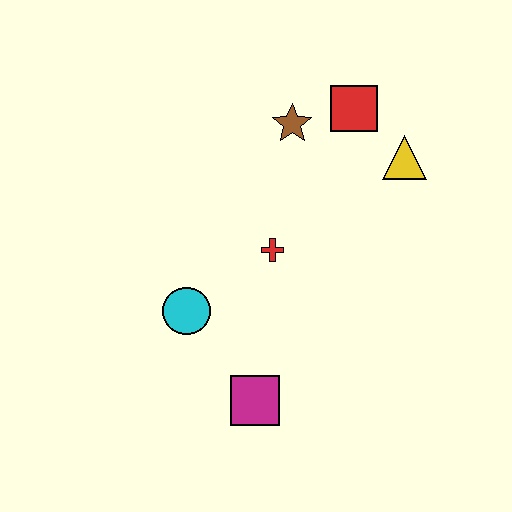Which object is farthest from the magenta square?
The red square is farthest from the magenta square.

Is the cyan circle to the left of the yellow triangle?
Yes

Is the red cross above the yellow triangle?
No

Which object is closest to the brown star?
The red square is closest to the brown star.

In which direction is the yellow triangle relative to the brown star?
The yellow triangle is to the right of the brown star.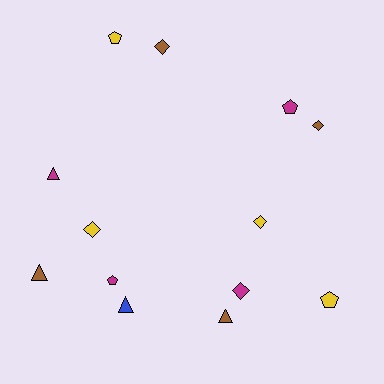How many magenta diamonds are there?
There is 1 magenta diamond.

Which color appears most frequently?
Yellow, with 4 objects.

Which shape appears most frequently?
Diamond, with 5 objects.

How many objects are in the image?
There are 13 objects.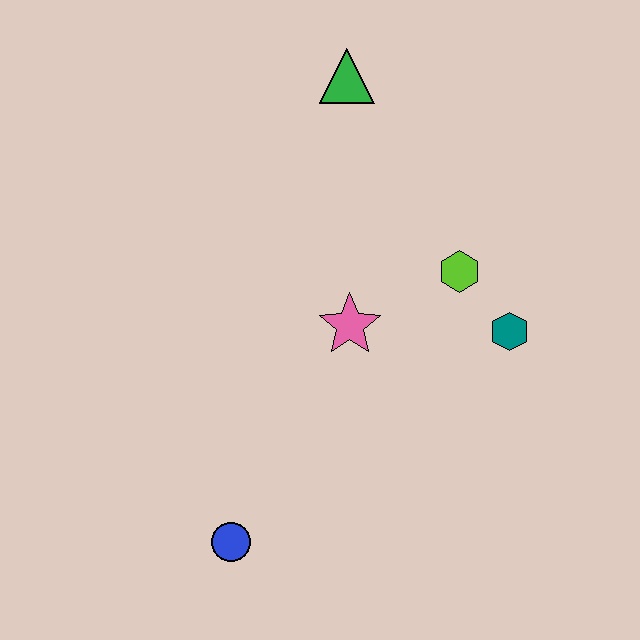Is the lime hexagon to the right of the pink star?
Yes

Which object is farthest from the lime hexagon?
The blue circle is farthest from the lime hexagon.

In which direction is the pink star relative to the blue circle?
The pink star is above the blue circle.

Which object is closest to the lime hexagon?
The teal hexagon is closest to the lime hexagon.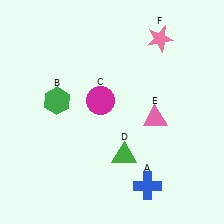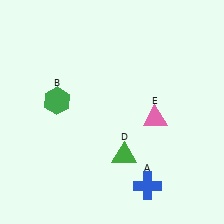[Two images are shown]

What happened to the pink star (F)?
The pink star (F) was removed in Image 2. It was in the top-right area of Image 1.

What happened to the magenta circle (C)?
The magenta circle (C) was removed in Image 2. It was in the top-left area of Image 1.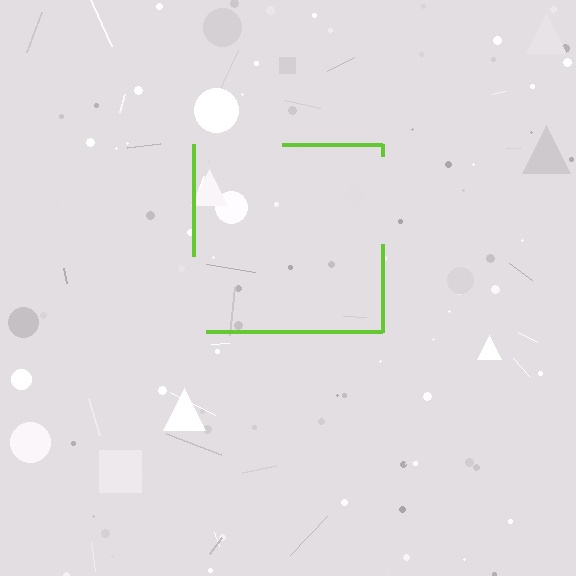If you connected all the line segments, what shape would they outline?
They would outline a square.